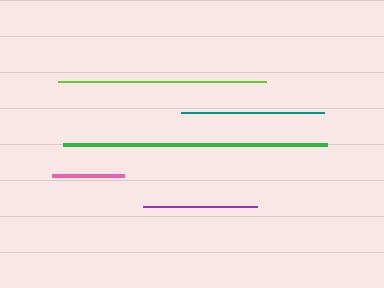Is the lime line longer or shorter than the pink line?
The lime line is longer than the pink line.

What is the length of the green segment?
The green segment is approximately 264 pixels long.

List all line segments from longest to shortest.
From longest to shortest: green, lime, teal, purple, pink.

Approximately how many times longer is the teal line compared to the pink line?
The teal line is approximately 2.0 times the length of the pink line.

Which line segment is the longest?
The green line is the longest at approximately 264 pixels.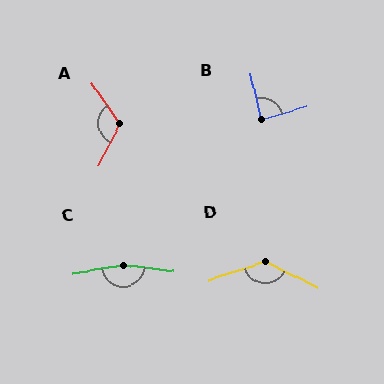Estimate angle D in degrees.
Approximately 136 degrees.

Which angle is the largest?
C, at approximately 164 degrees.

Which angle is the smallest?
B, at approximately 85 degrees.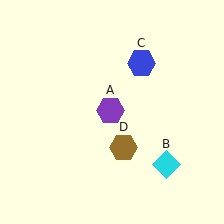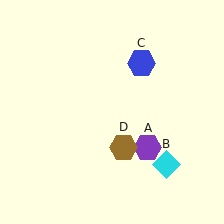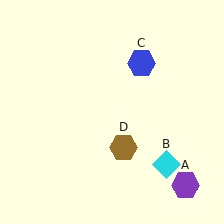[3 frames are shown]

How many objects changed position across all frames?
1 object changed position: purple hexagon (object A).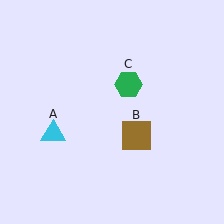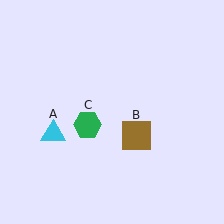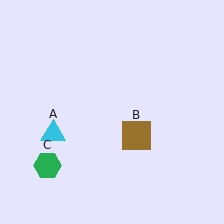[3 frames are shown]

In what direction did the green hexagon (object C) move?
The green hexagon (object C) moved down and to the left.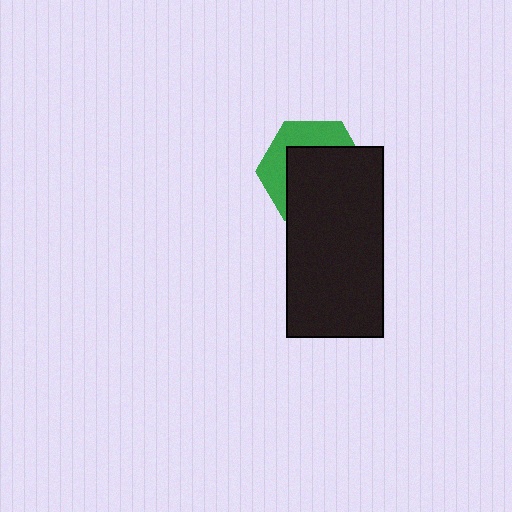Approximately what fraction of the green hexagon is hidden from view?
Roughly 64% of the green hexagon is hidden behind the black rectangle.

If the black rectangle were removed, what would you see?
You would see the complete green hexagon.